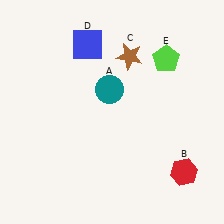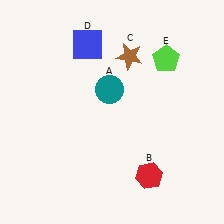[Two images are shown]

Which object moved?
The red hexagon (B) moved left.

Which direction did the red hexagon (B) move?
The red hexagon (B) moved left.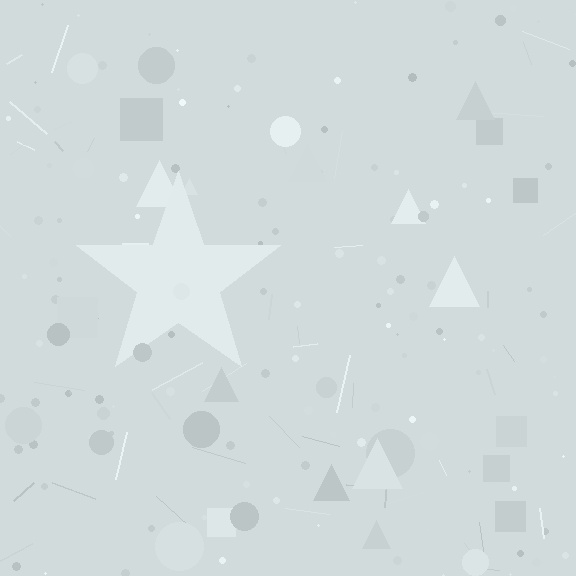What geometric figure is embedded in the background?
A star is embedded in the background.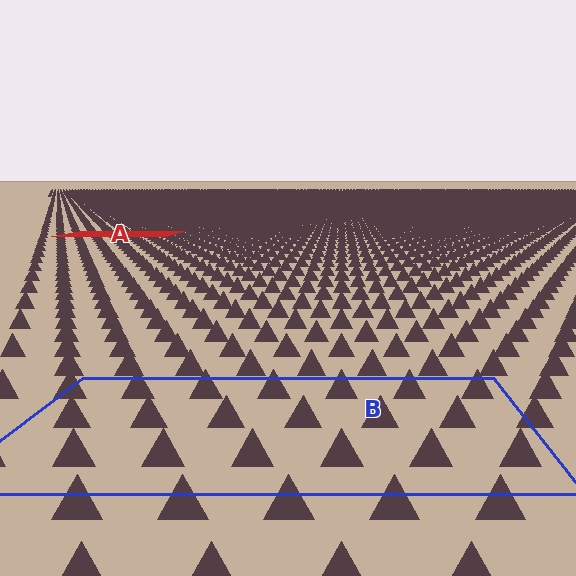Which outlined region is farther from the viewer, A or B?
Region A is farther from the viewer — the texture elements inside it appear smaller and more densely packed.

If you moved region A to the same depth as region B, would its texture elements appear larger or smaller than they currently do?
They would appear larger. At a closer depth, the same texture elements are projected at a bigger on-screen size.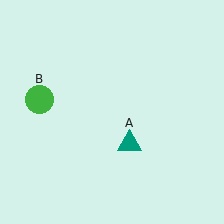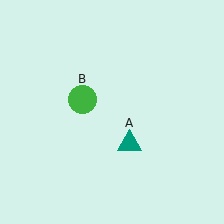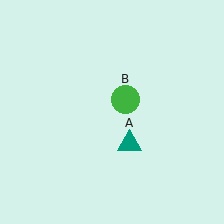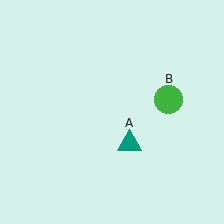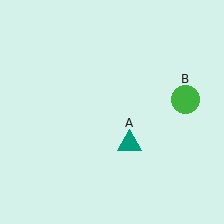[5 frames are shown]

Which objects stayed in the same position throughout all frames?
Teal triangle (object A) remained stationary.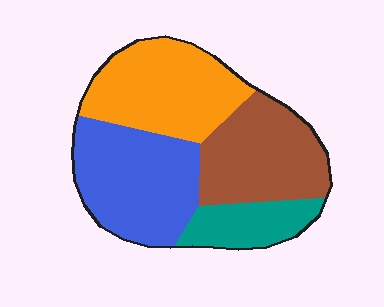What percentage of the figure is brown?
Brown takes up about one quarter (1/4) of the figure.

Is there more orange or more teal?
Orange.